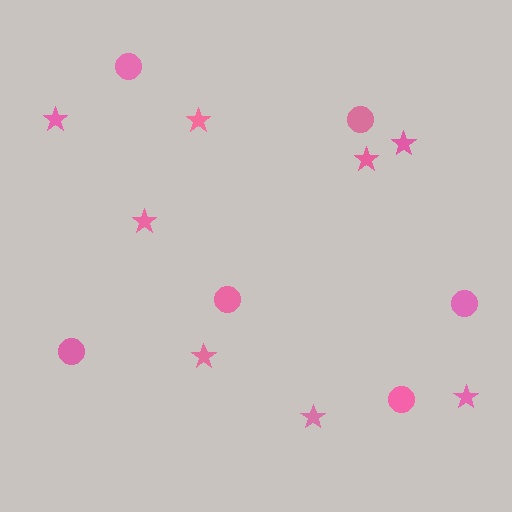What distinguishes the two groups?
There are 2 groups: one group of stars (8) and one group of circles (6).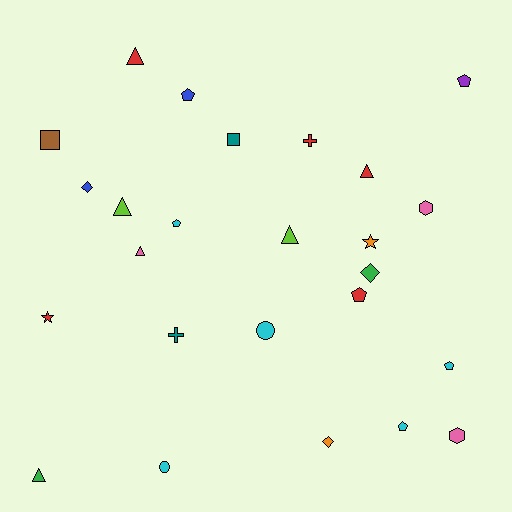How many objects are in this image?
There are 25 objects.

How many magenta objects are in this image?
There are no magenta objects.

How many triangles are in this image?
There are 6 triangles.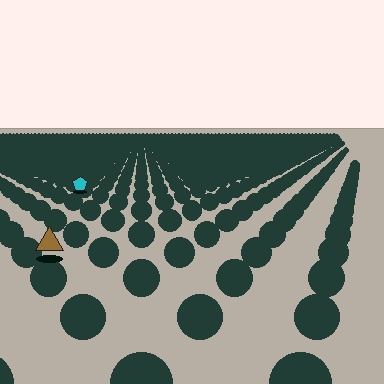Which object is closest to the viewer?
The brown triangle is closest. The texture marks near it are larger and more spread out.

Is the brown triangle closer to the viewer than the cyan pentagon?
Yes. The brown triangle is closer — you can tell from the texture gradient: the ground texture is coarser near it.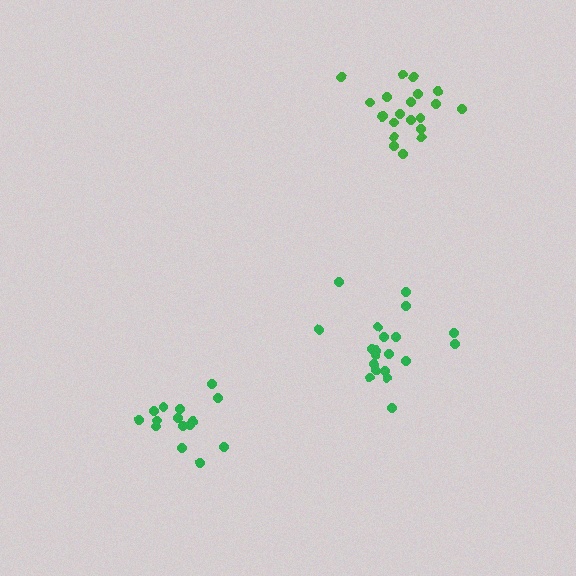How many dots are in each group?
Group 1: 20 dots, Group 2: 15 dots, Group 3: 21 dots (56 total).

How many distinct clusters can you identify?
There are 3 distinct clusters.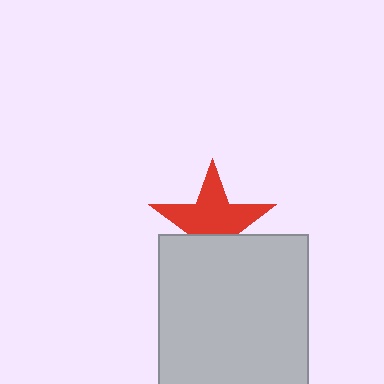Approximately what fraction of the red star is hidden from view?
Roughly 36% of the red star is hidden behind the light gray square.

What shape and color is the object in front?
The object in front is a light gray square.